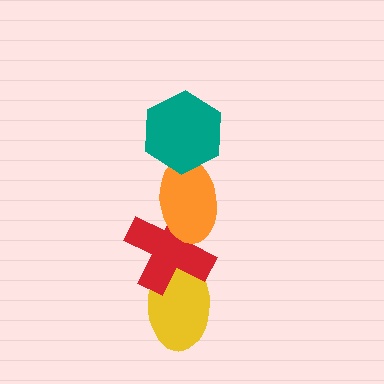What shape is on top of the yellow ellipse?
The red cross is on top of the yellow ellipse.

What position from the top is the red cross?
The red cross is 3rd from the top.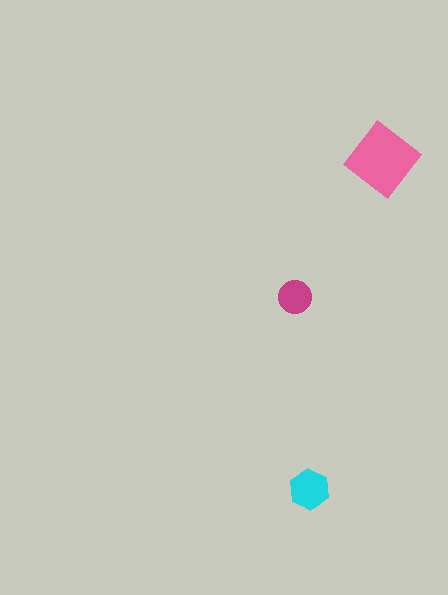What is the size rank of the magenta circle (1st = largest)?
3rd.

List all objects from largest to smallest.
The pink diamond, the cyan hexagon, the magenta circle.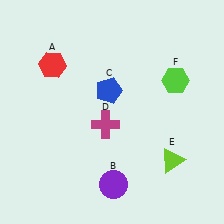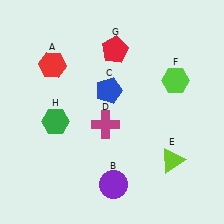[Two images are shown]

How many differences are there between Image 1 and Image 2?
There are 2 differences between the two images.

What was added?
A red pentagon (G), a green hexagon (H) were added in Image 2.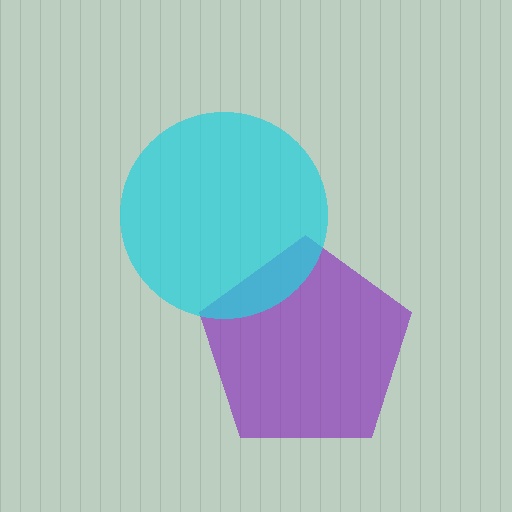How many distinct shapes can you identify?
There are 2 distinct shapes: a purple pentagon, a cyan circle.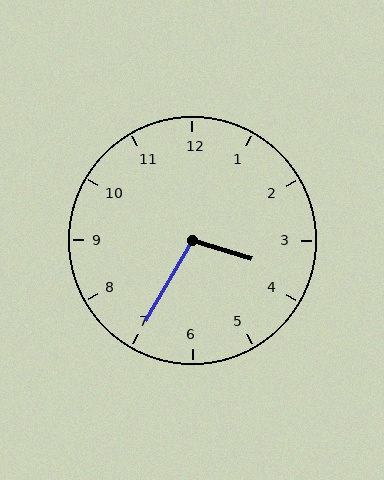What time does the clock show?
3:35.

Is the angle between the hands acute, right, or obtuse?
It is obtuse.